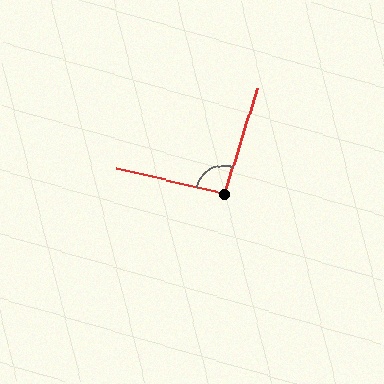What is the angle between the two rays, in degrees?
Approximately 93 degrees.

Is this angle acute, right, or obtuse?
It is approximately a right angle.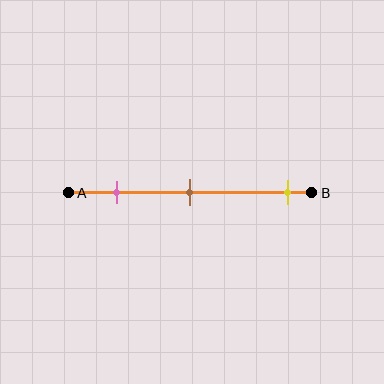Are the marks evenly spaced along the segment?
No, the marks are not evenly spaced.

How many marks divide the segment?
There are 3 marks dividing the segment.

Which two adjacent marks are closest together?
The pink and brown marks are the closest adjacent pair.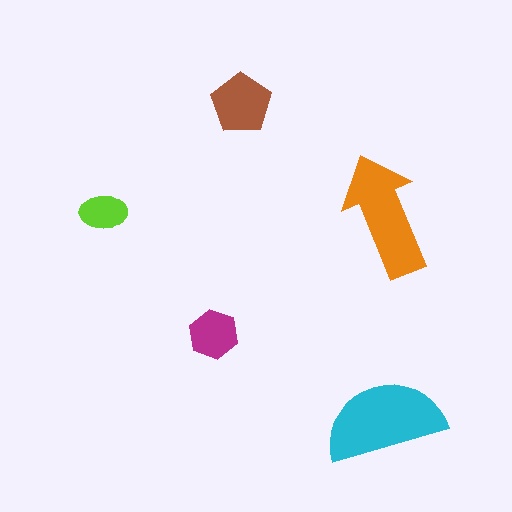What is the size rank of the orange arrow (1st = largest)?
2nd.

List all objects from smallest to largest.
The lime ellipse, the magenta hexagon, the brown pentagon, the orange arrow, the cyan semicircle.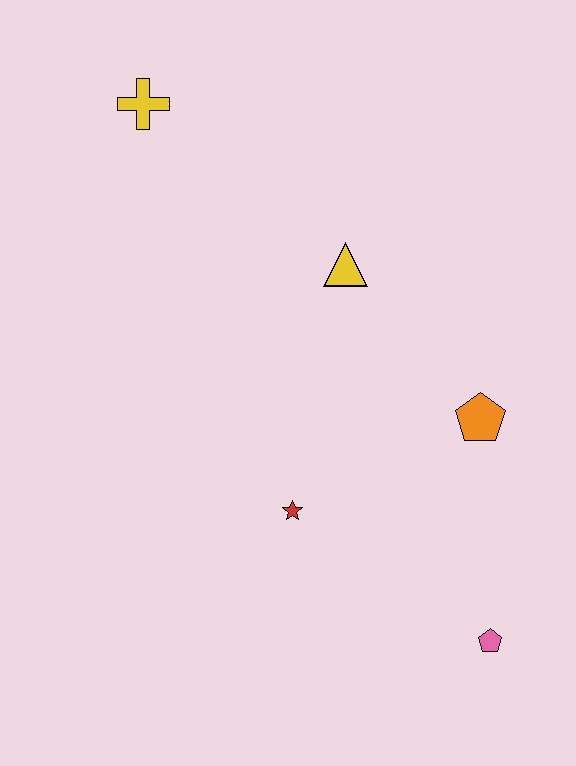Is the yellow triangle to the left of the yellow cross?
No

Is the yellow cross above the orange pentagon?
Yes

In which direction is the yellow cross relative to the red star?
The yellow cross is above the red star.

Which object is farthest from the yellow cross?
The pink pentagon is farthest from the yellow cross.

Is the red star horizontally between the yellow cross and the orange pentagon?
Yes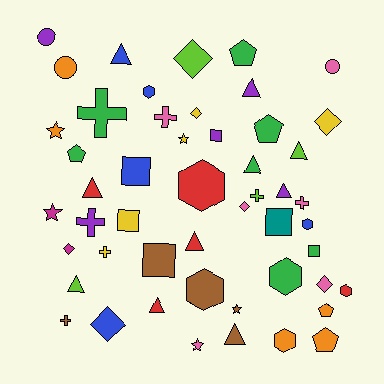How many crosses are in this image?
There are 7 crosses.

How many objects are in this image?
There are 50 objects.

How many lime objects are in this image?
There are 4 lime objects.